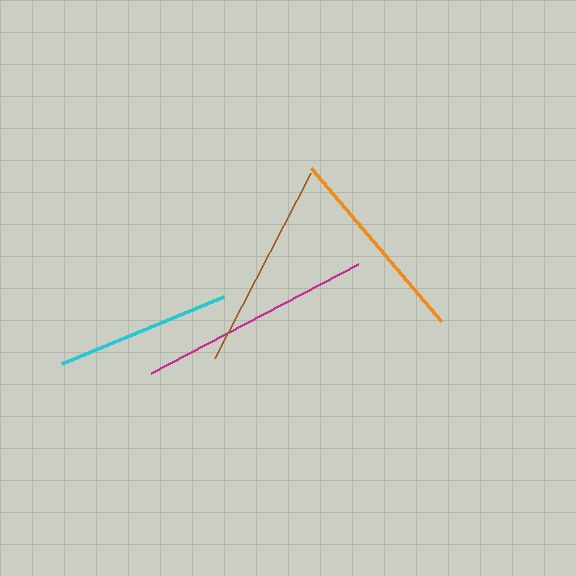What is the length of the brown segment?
The brown segment is approximately 209 pixels long.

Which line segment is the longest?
The magenta line is the longest at approximately 234 pixels.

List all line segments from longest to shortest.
From longest to shortest: magenta, brown, orange, cyan.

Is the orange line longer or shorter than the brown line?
The brown line is longer than the orange line.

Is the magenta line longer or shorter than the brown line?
The magenta line is longer than the brown line.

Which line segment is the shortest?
The cyan line is the shortest at approximately 176 pixels.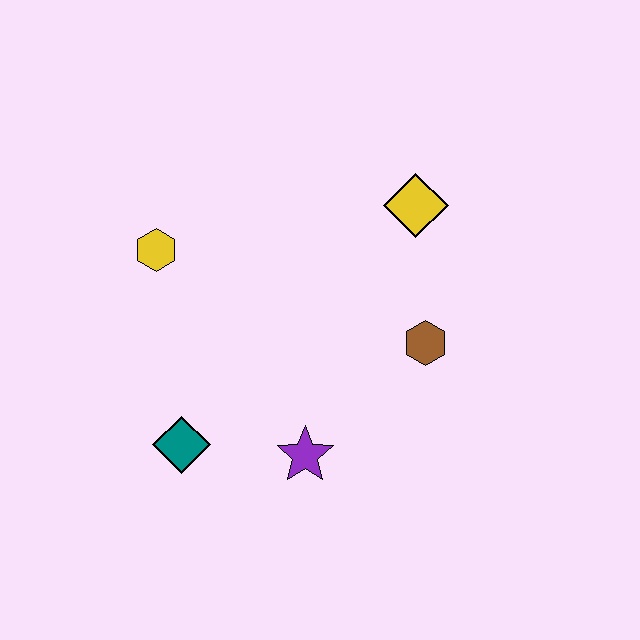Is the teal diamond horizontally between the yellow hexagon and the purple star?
Yes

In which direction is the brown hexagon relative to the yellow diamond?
The brown hexagon is below the yellow diamond.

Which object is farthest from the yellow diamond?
The teal diamond is farthest from the yellow diamond.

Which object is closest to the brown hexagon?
The yellow diamond is closest to the brown hexagon.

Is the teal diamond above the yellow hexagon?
No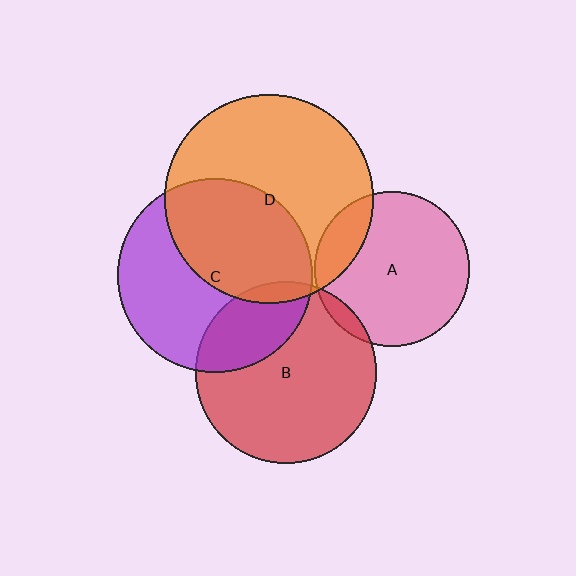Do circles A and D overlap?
Yes.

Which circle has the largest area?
Circle D (orange).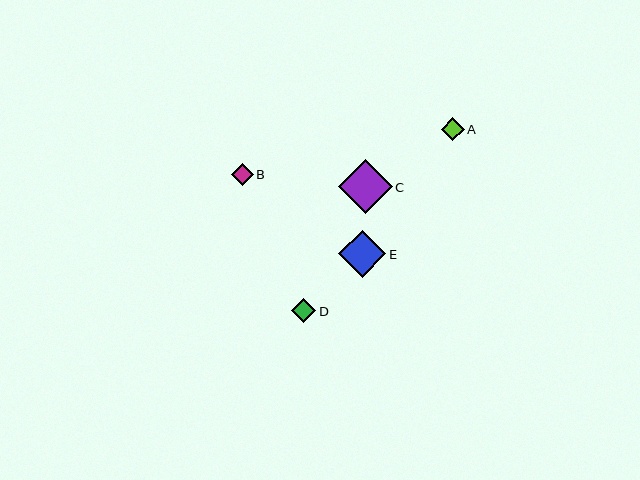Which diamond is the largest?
Diamond C is the largest with a size of approximately 54 pixels.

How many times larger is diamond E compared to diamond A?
Diamond E is approximately 2.1 times the size of diamond A.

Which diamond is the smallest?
Diamond B is the smallest with a size of approximately 22 pixels.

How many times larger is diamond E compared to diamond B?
Diamond E is approximately 2.2 times the size of diamond B.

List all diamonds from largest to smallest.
From largest to smallest: C, E, D, A, B.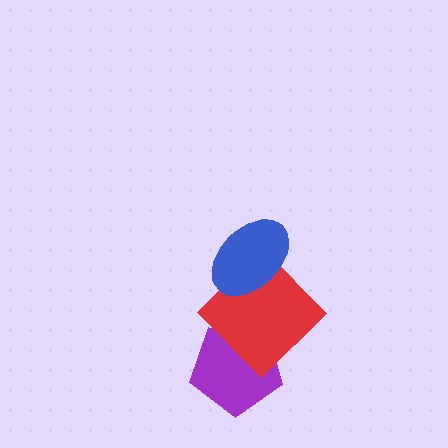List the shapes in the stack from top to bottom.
From top to bottom: the blue ellipse, the red diamond, the purple pentagon.